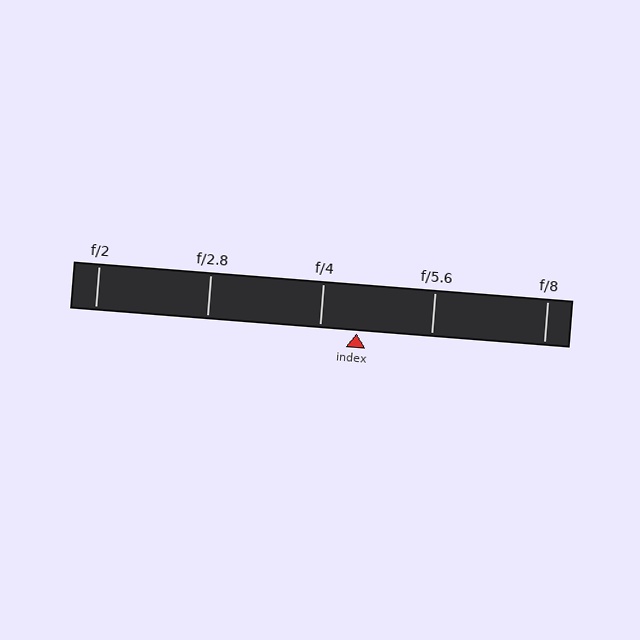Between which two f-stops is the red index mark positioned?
The index mark is between f/4 and f/5.6.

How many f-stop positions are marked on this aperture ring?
There are 5 f-stop positions marked.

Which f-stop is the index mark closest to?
The index mark is closest to f/4.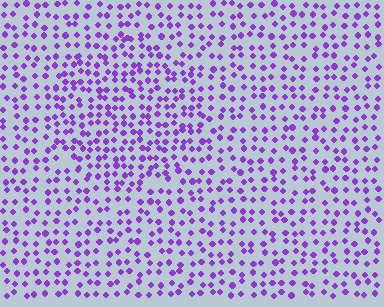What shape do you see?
I see a circle.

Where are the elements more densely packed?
The elements are more densely packed inside the circle boundary.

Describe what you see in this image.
The image contains small purple elements arranged at two different densities. A circle-shaped region is visible where the elements are more densely packed than the surrounding area.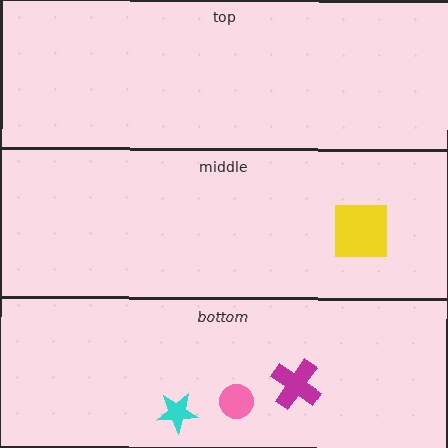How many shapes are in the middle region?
1.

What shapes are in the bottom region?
The cyan star, the magenta cross, the pink circle.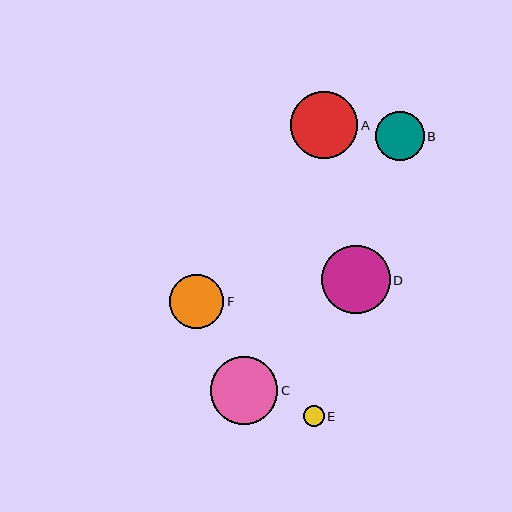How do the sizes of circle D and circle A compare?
Circle D and circle A are approximately the same size.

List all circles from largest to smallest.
From largest to smallest: D, C, A, F, B, E.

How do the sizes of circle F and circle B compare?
Circle F and circle B are approximately the same size.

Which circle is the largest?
Circle D is the largest with a size of approximately 69 pixels.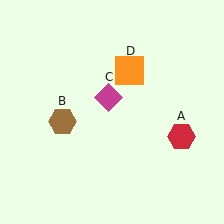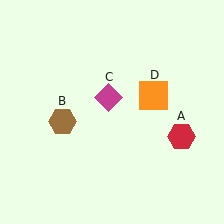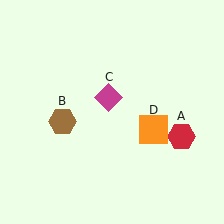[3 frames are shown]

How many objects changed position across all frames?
1 object changed position: orange square (object D).